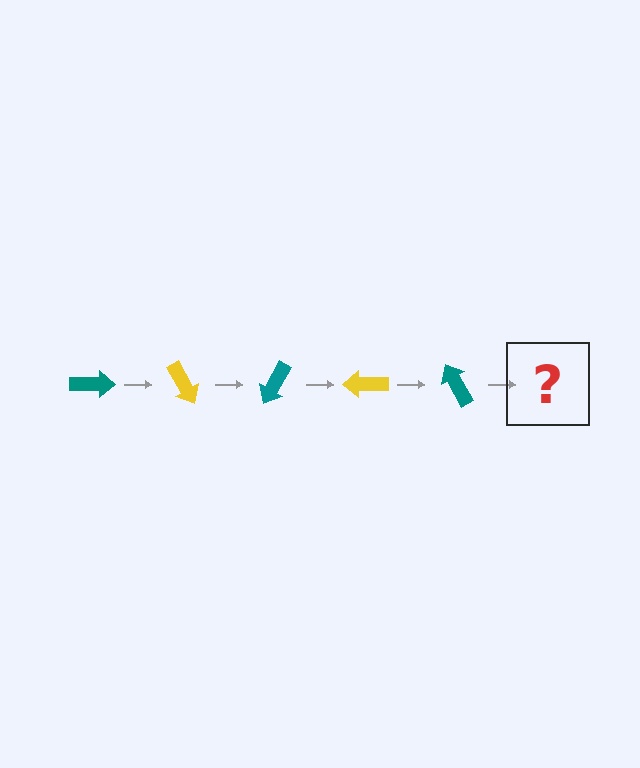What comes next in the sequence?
The next element should be a yellow arrow, rotated 300 degrees from the start.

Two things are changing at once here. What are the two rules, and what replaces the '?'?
The two rules are that it rotates 60 degrees each step and the color cycles through teal and yellow. The '?' should be a yellow arrow, rotated 300 degrees from the start.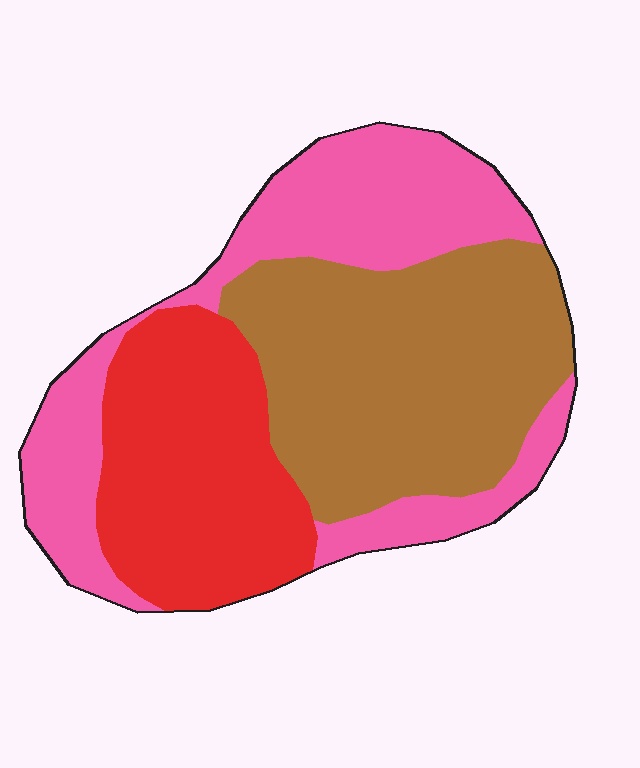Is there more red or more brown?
Brown.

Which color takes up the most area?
Brown, at roughly 40%.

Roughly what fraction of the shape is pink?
Pink covers around 35% of the shape.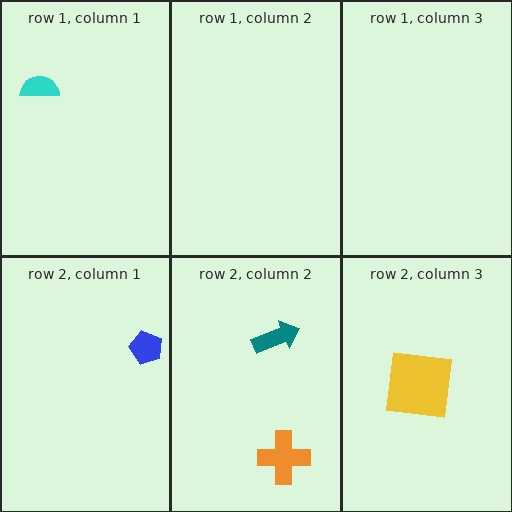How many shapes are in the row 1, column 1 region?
1.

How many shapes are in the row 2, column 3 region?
1.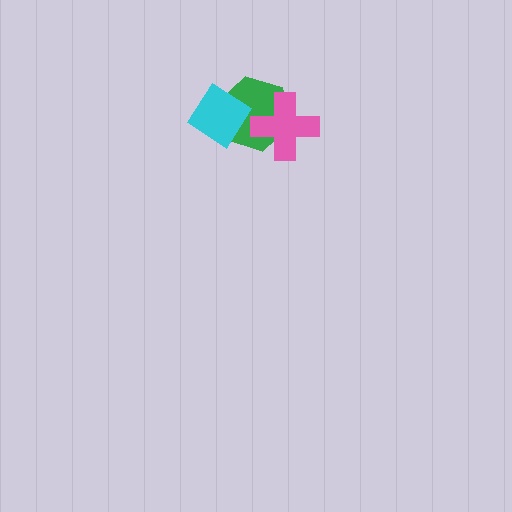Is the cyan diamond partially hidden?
No, no other shape covers it.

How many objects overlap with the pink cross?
1 object overlaps with the pink cross.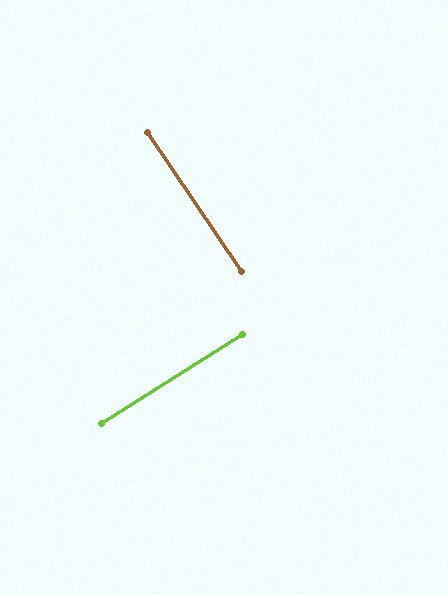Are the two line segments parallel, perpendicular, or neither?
Perpendicular — they meet at approximately 88°.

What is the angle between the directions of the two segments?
Approximately 88 degrees.